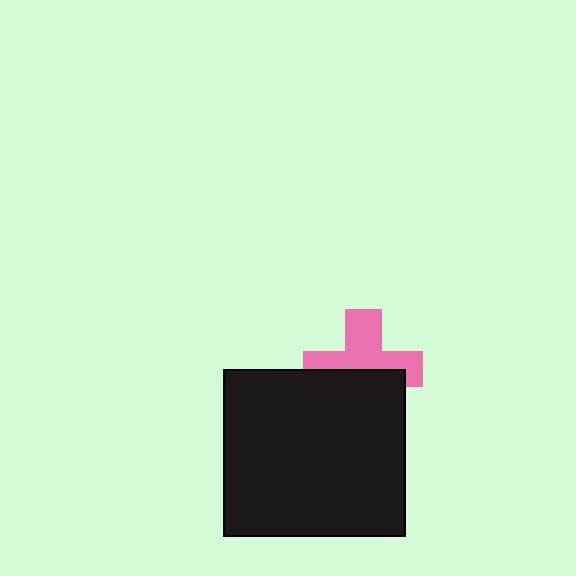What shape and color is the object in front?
The object in front is a black rectangle.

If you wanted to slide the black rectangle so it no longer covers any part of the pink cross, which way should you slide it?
Slide it down — that is the most direct way to separate the two shapes.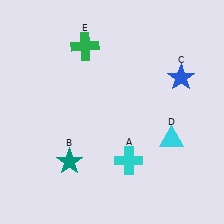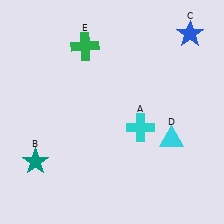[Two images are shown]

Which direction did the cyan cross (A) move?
The cyan cross (A) moved up.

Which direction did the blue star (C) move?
The blue star (C) moved up.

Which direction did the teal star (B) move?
The teal star (B) moved left.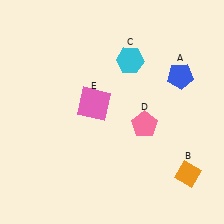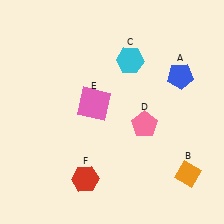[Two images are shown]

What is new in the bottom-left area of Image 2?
A red hexagon (F) was added in the bottom-left area of Image 2.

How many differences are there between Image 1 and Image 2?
There is 1 difference between the two images.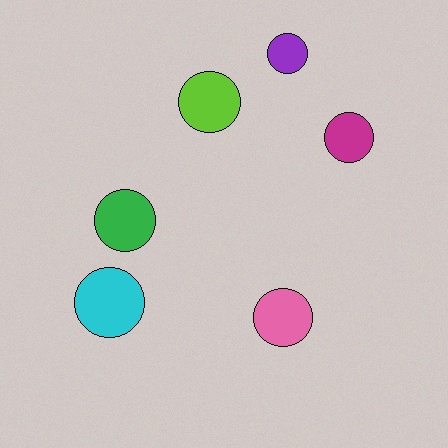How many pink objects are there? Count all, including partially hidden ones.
There is 1 pink object.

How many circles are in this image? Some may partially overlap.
There are 6 circles.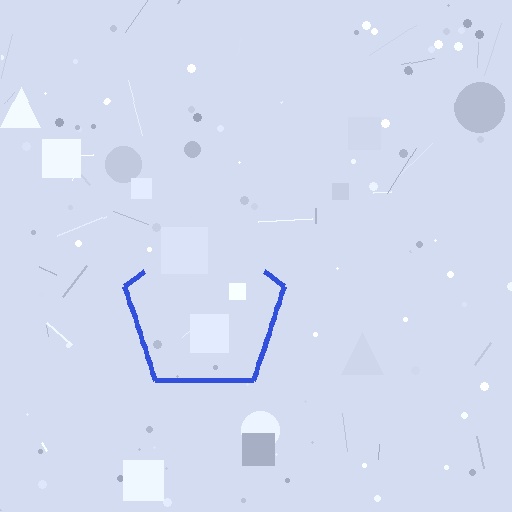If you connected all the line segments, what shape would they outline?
They would outline a pentagon.